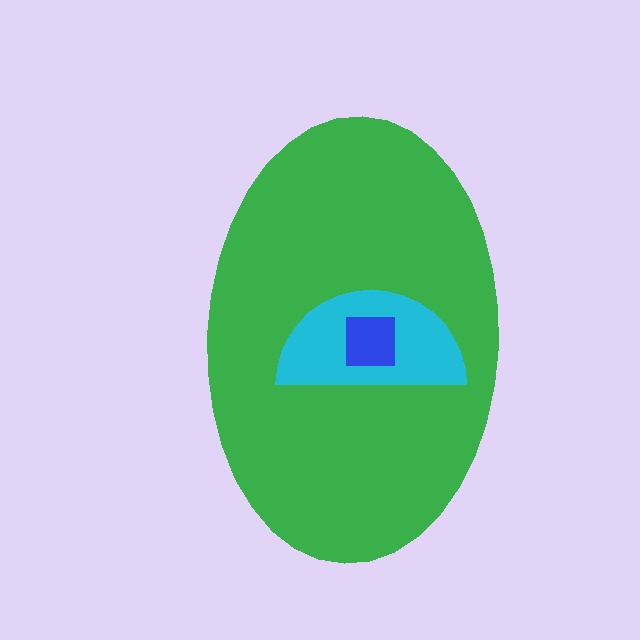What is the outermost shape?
The green ellipse.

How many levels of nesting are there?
3.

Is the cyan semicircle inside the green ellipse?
Yes.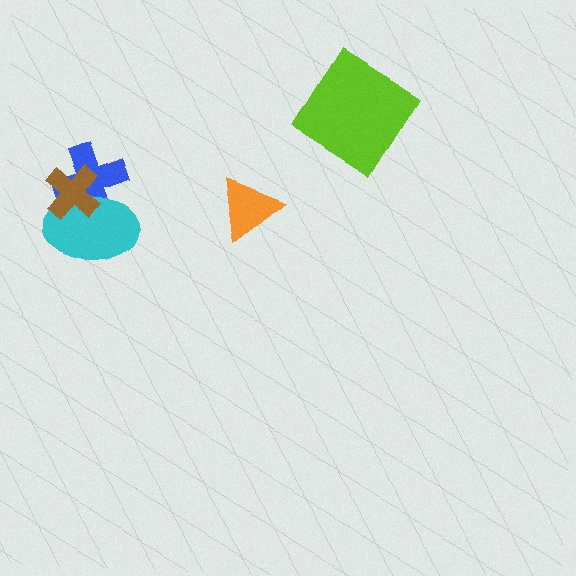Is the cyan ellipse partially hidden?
Yes, it is partially covered by another shape.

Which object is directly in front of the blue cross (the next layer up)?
The cyan ellipse is directly in front of the blue cross.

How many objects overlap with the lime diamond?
0 objects overlap with the lime diamond.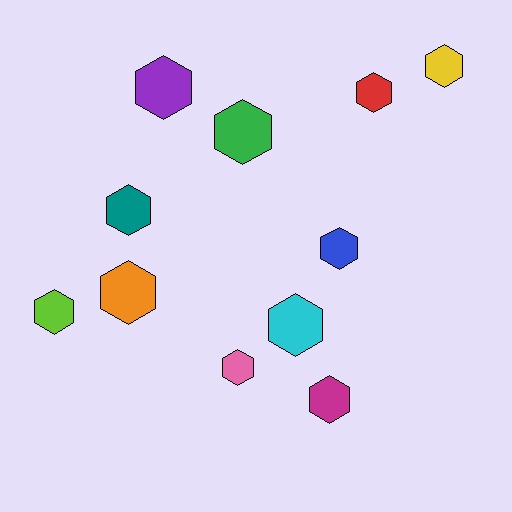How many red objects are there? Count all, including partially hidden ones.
There is 1 red object.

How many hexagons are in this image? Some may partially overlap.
There are 11 hexagons.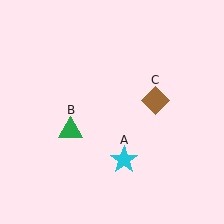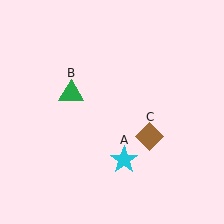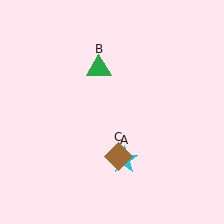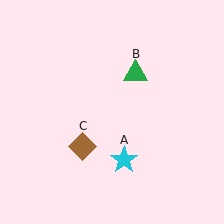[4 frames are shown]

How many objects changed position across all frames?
2 objects changed position: green triangle (object B), brown diamond (object C).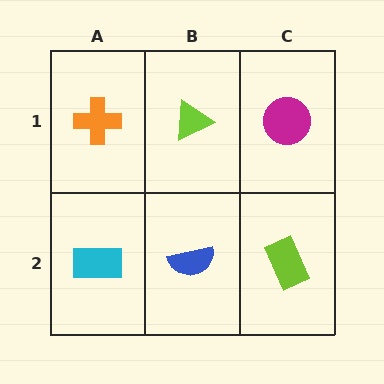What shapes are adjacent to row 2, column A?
An orange cross (row 1, column A), a blue semicircle (row 2, column B).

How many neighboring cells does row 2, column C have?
2.